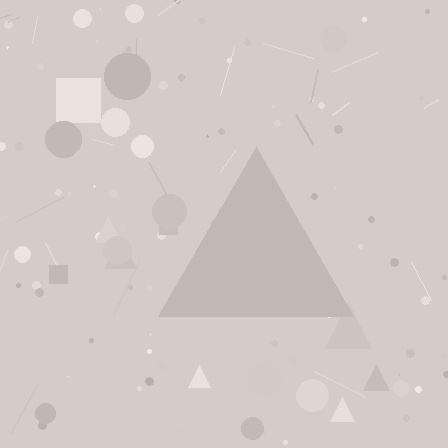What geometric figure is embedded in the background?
A triangle is embedded in the background.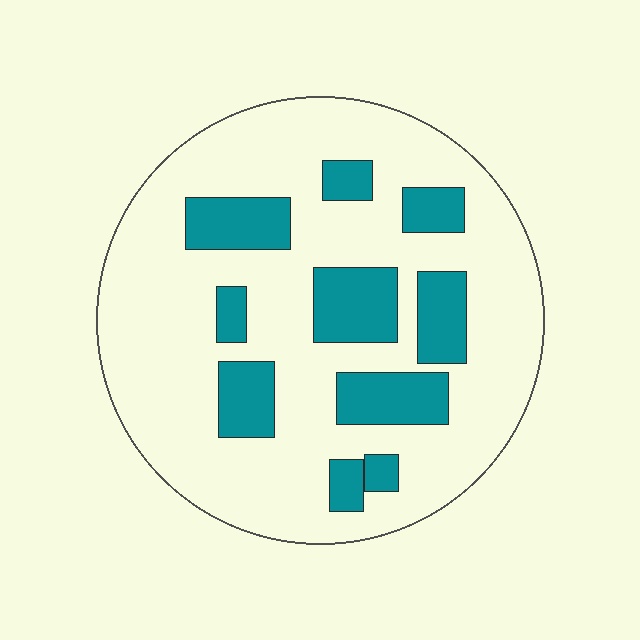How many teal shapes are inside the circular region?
10.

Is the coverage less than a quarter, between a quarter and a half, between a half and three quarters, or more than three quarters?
Less than a quarter.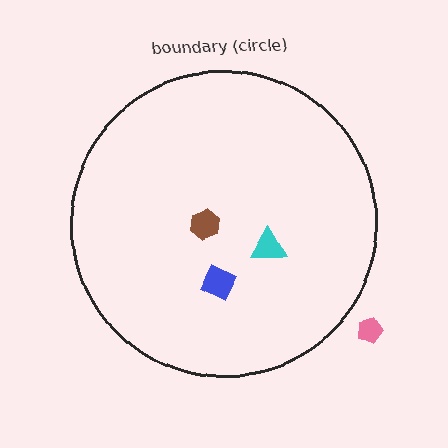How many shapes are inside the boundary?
3 inside, 1 outside.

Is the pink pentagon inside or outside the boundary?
Outside.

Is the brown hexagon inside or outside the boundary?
Inside.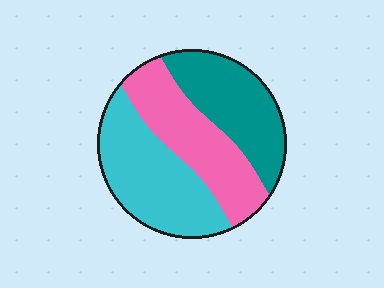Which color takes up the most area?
Cyan, at roughly 35%.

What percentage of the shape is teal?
Teal covers roughly 30% of the shape.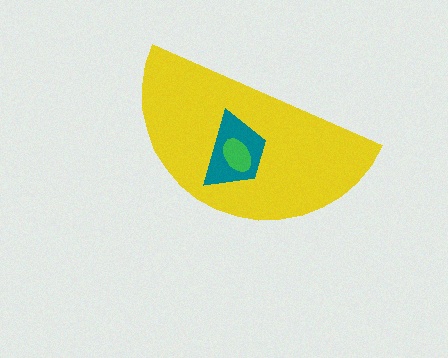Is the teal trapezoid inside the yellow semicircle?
Yes.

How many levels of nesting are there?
3.